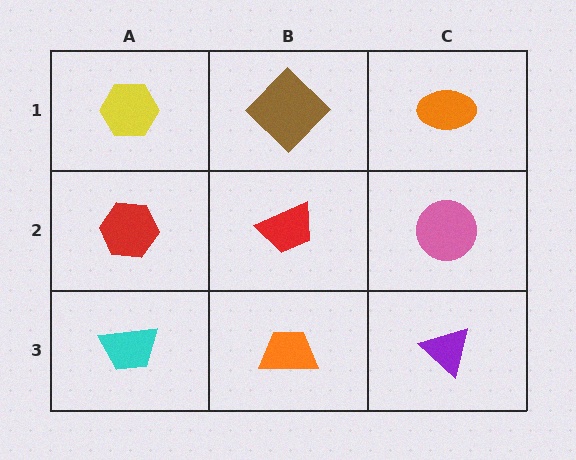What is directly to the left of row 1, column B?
A yellow hexagon.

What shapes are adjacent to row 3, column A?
A red hexagon (row 2, column A), an orange trapezoid (row 3, column B).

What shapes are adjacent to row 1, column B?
A red trapezoid (row 2, column B), a yellow hexagon (row 1, column A), an orange ellipse (row 1, column C).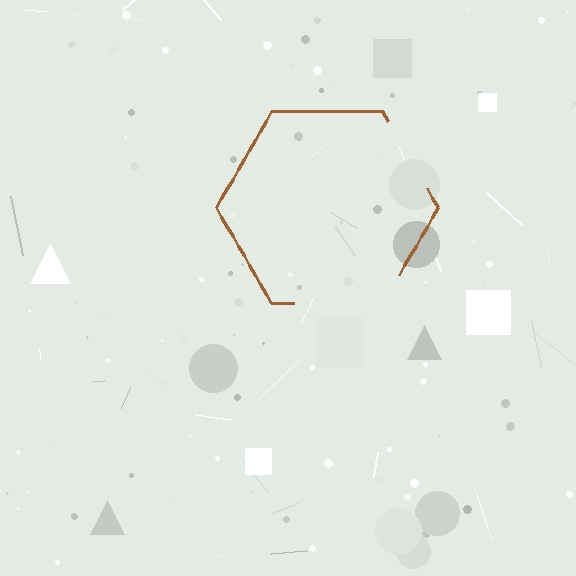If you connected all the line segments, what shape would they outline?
They would outline a hexagon.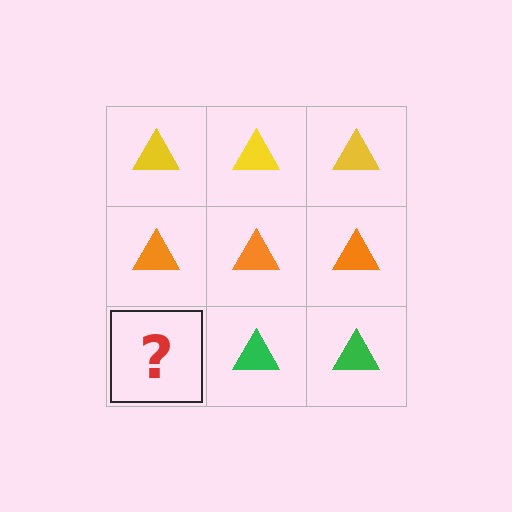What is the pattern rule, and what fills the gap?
The rule is that each row has a consistent color. The gap should be filled with a green triangle.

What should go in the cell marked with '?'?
The missing cell should contain a green triangle.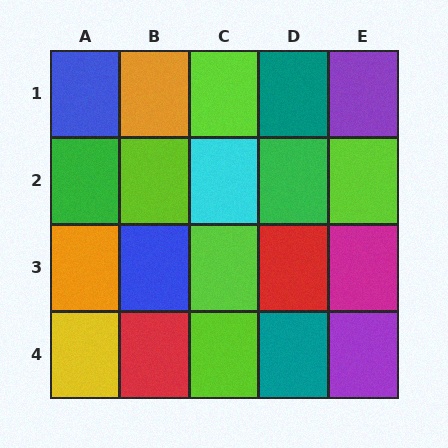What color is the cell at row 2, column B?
Lime.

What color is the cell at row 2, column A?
Green.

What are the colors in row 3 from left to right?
Orange, blue, lime, red, magenta.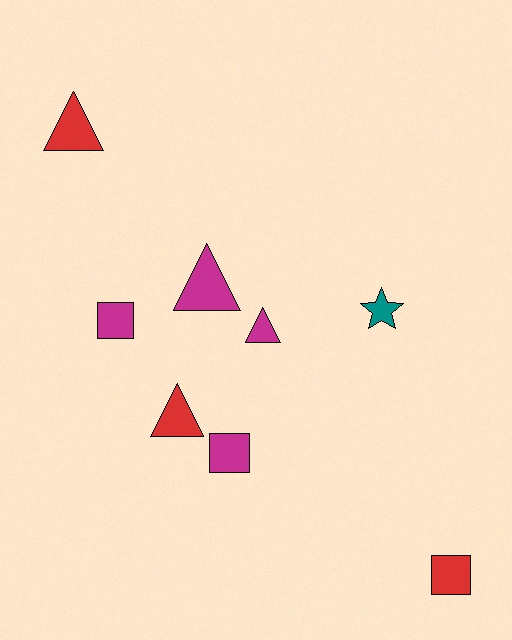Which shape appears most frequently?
Triangle, with 4 objects.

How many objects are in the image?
There are 8 objects.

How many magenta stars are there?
There are no magenta stars.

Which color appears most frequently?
Magenta, with 4 objects.